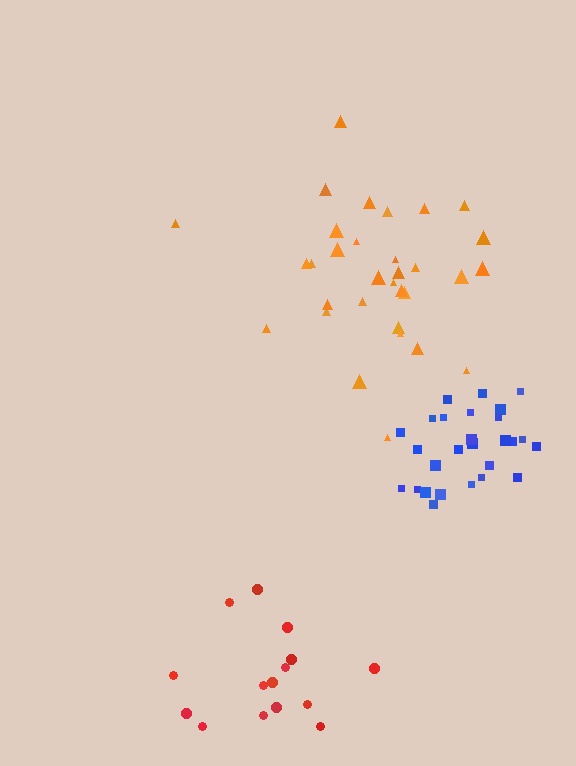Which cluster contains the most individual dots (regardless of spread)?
Orange (32).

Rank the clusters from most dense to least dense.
blue, orange, red.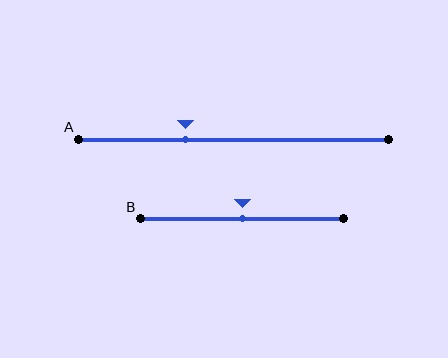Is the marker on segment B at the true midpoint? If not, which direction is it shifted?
Yes, the marker on segment B is at the true midpoint.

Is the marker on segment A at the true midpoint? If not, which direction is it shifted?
No, the marker on segment A is shifted to the left by about 16% of the segment length.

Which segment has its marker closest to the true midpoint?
Segment B has its marker closest to the true midpoint.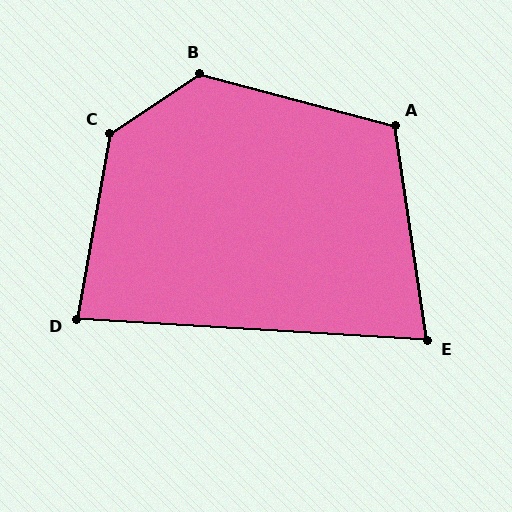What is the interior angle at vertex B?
Approximately 131 degrees (obtuse).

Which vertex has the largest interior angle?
C, at approximately 134 degrees.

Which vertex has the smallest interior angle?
E, at approximately 78 degrees.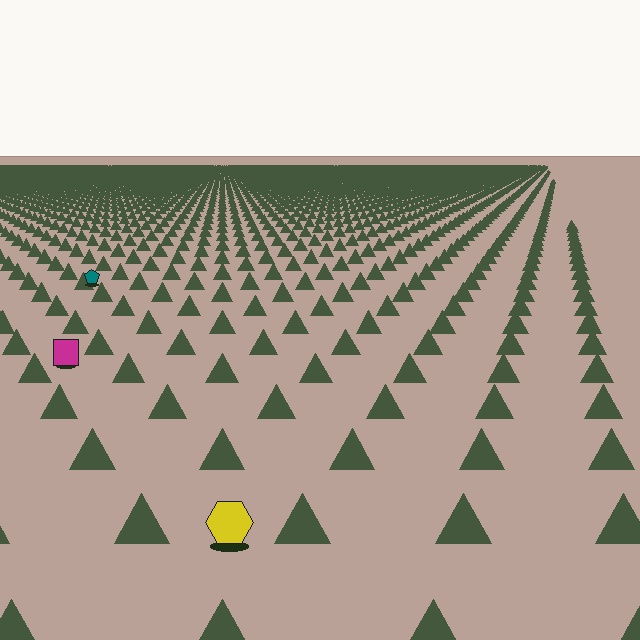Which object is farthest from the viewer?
The teal pentagon is farthest from the viewer. It appears smaller and the ground texture around it is denser.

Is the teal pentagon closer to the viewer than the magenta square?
No. The magenta square is closer — you can tell from the texture gradient: the ground texture is coarser near it.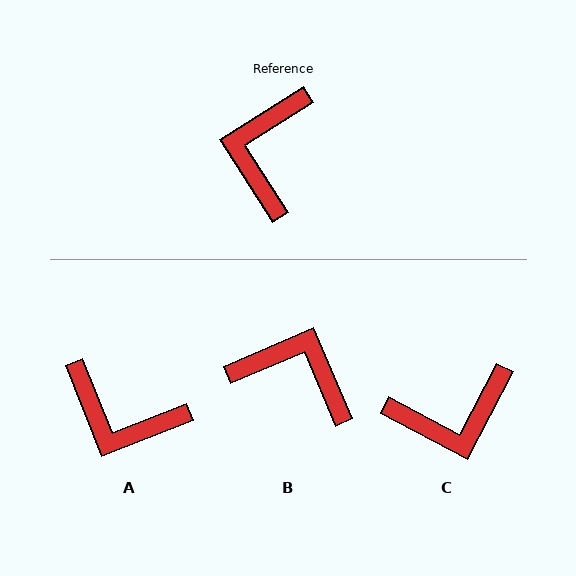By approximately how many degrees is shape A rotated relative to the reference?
Approximately 79 degrees counter-clockwise.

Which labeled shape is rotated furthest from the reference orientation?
C, about 120 degrees away.